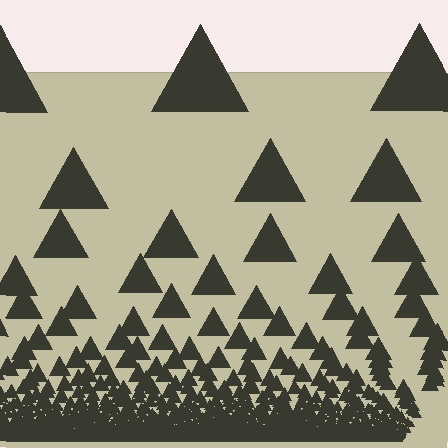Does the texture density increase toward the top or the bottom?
Density increases toward the bottom.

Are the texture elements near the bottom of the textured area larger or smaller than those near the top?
Smaller. The gradient is inverted — elements near the bottom are smaller and denser.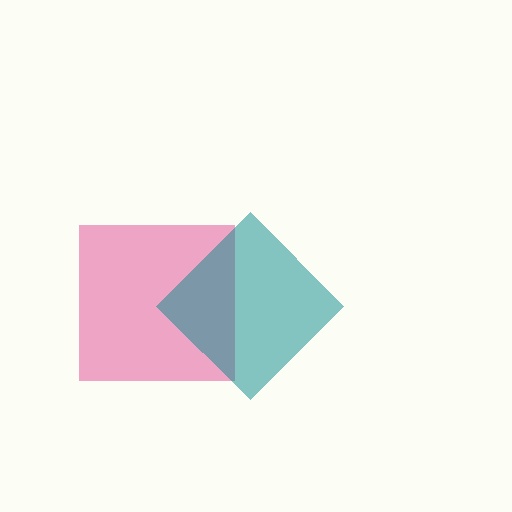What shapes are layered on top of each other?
The layered shapes are: a pink square, a teal diamond.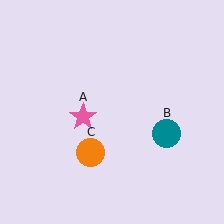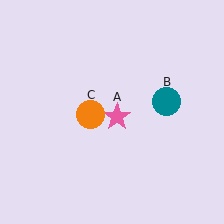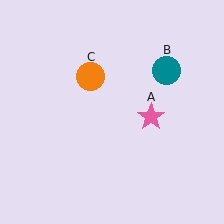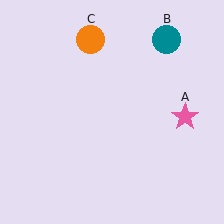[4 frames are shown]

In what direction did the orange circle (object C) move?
The orange circle (object C) moved up.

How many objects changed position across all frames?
3 objects changed position: pink star (object A), teal circle (object B), orange circle (object C).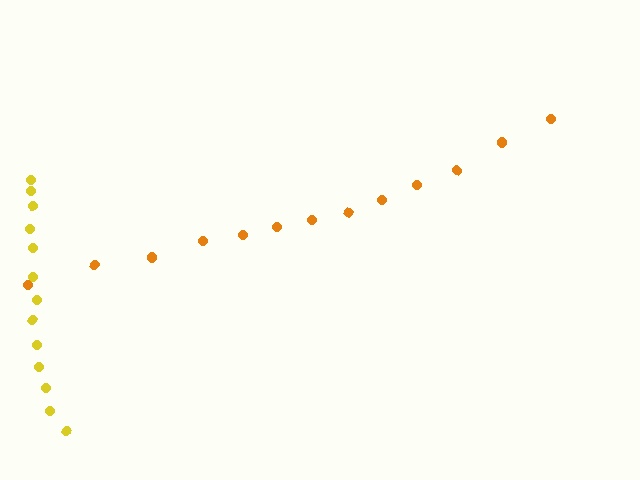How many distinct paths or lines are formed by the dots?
There are 2 distinct paths.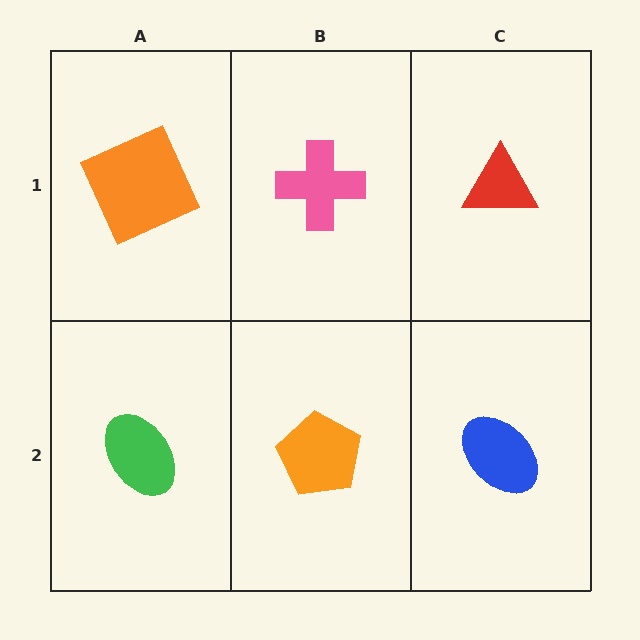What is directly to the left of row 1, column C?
A pink cross.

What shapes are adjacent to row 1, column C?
A blue ellipse (row 2, column C), a pink cross (row 1, column B).